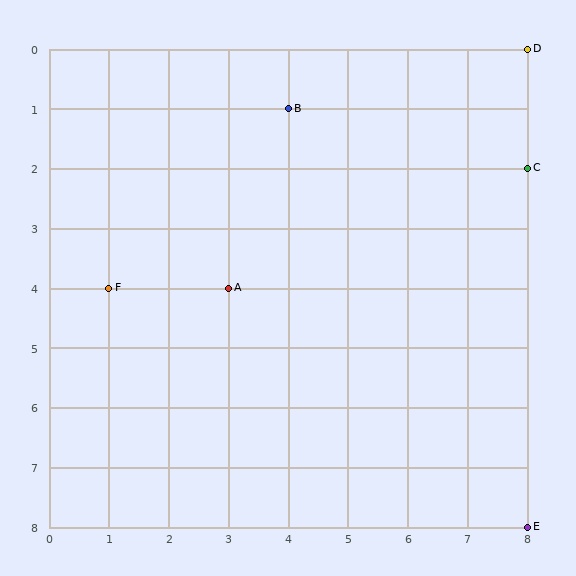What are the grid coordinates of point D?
Point D is at grid coordinates (8, 0).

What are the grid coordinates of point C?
Point C is at grid coordinates (8, 2).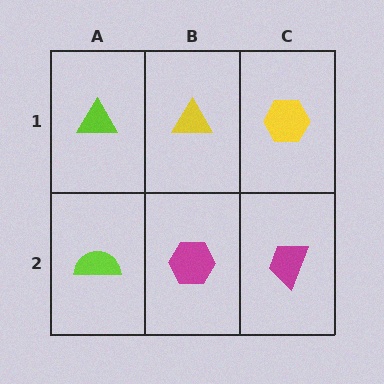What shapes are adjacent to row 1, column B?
A magenta hexagon (row 2, column B), a lime triangle (row 1, column A), a yellow hexagon (row 1, column C).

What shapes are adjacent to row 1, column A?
A lime semicircle (row 2, column A), a yellow triangle (row 1, column B).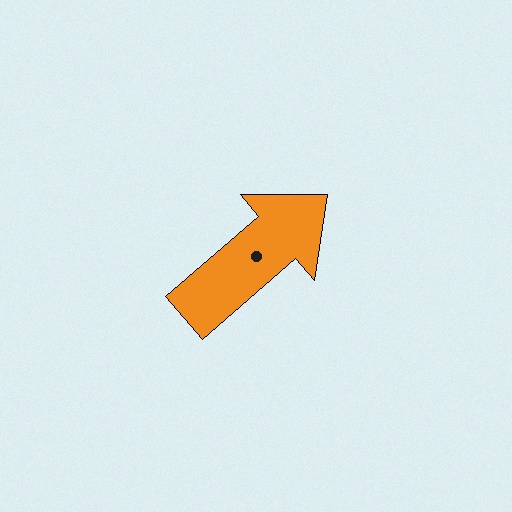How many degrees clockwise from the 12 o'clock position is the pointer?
Approximately 49 degrees.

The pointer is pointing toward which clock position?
Roughly 2 o'clock.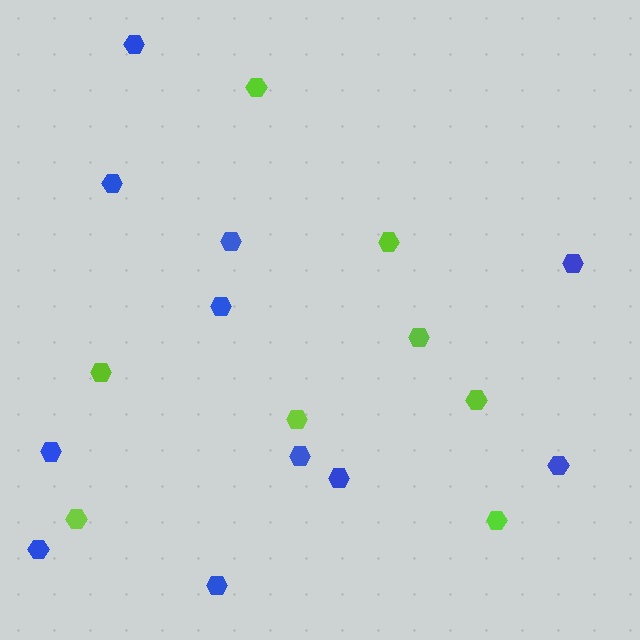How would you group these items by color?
There are 2 groups: one group of blue hexagons (11) and one group of lime hexagons (8).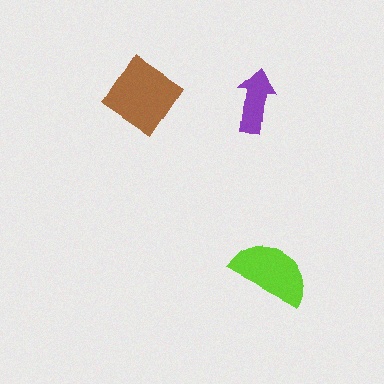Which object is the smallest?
The purple arrow.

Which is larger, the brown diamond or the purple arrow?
The brown diamond.